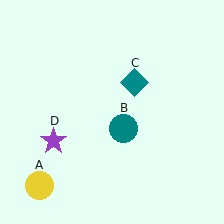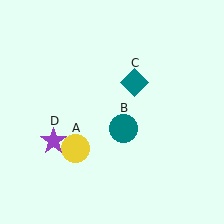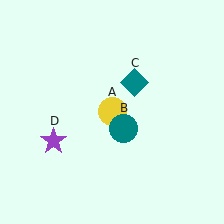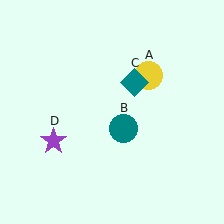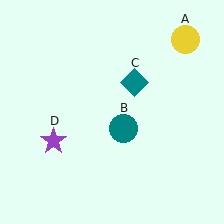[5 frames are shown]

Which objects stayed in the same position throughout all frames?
Teal circle (object B) and teal diamond (object C) and purple star (object D) remained stationary.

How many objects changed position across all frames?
1 object changed position: yellow circle (object A).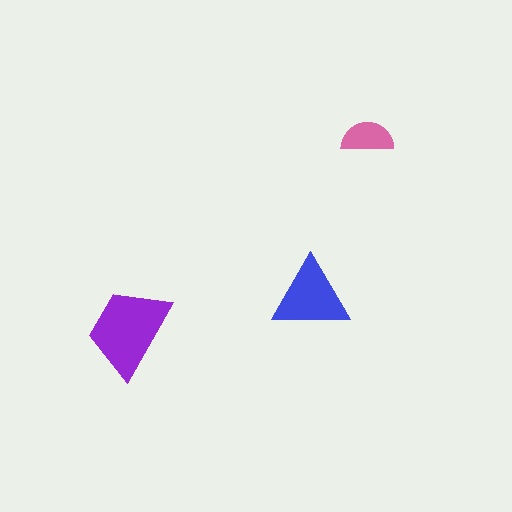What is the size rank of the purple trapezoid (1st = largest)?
1st.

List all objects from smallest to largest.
The pink semicircle, the blue triangle, the purple trapezoid.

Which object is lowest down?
The purple trapezoid is bottommost.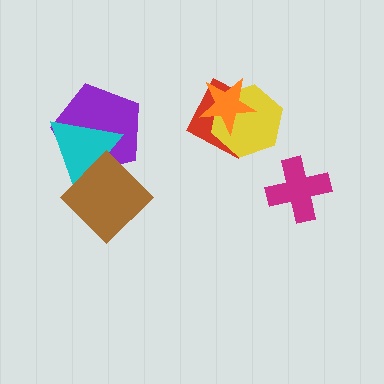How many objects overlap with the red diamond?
2 objects overlap with the red diamond.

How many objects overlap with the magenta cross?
0 objects overlap with the magenta cross.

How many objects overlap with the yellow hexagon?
2 objects overlap with the yellow hexagon.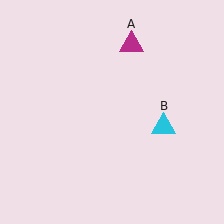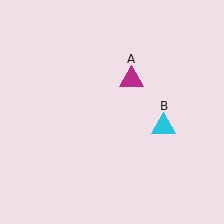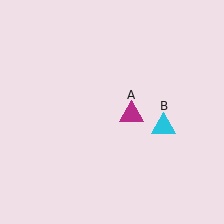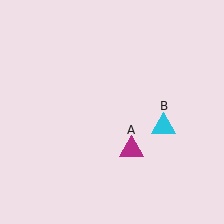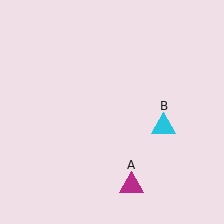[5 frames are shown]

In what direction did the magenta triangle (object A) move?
The magenta triangle (object A) moved down.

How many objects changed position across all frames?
1 object changed position: magenta triangle (object A).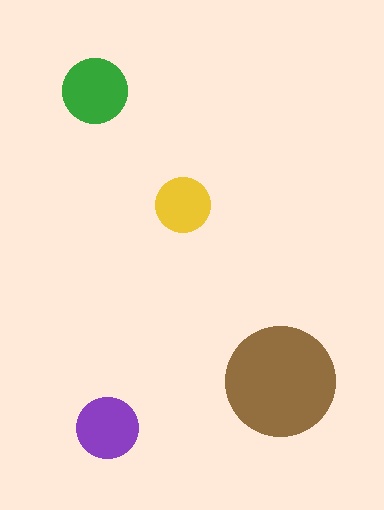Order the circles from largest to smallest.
the brown one, the green one, the purple one, the yellow one.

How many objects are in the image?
There are 4 objects in the image.